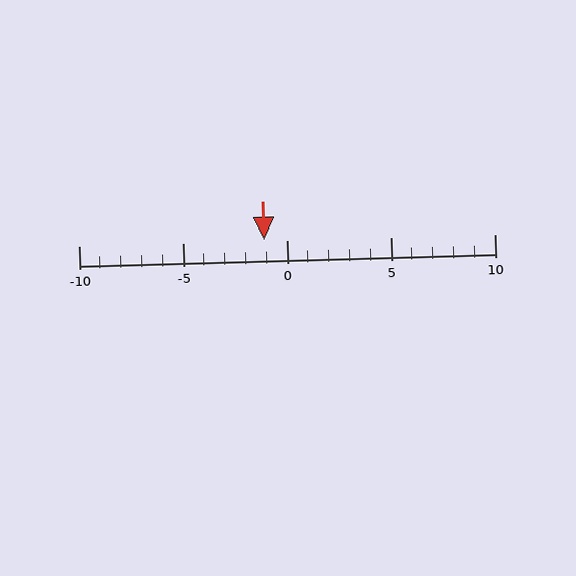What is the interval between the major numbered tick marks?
The major tick marks are spaced 5 units apart.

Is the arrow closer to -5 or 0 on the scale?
The arrow is closer to 0.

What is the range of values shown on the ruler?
The ruler shows values from -10 to 10.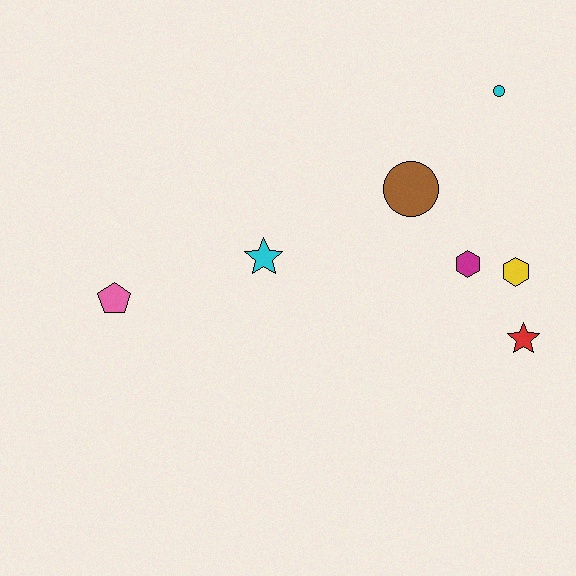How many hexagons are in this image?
There are 2 hexagons.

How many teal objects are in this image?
There are no teal objects.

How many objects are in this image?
There are 7 objects.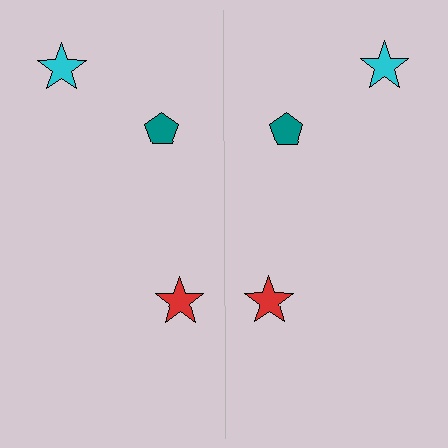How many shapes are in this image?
There are 6 shapes in this image.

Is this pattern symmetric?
Yes, this pattern has bilateral (reflection) symmetry.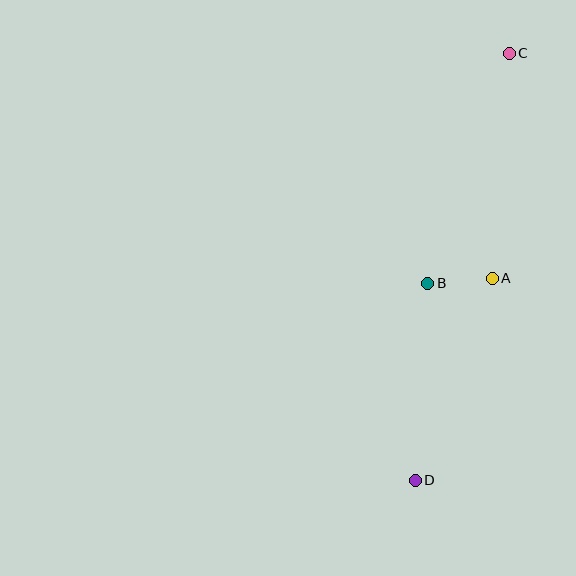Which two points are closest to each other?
Points A and B are closest to each other.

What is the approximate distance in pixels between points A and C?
The distance between A and C is approximately 226 pixels.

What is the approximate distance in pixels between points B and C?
The distance between B and C is approximately 244 pixels.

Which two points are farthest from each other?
Points C and D are farthest from each other.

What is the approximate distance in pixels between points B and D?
The distance between B and D is approximately 197 pixels.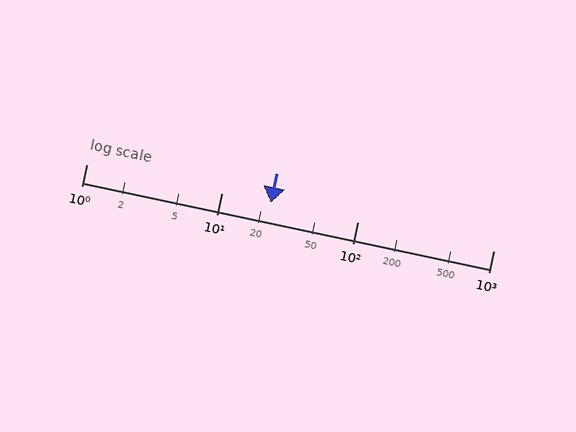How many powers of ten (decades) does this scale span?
The scale spans 3 decades, from 1 to 1000.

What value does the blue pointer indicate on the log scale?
The pointer indicates approximately 23.